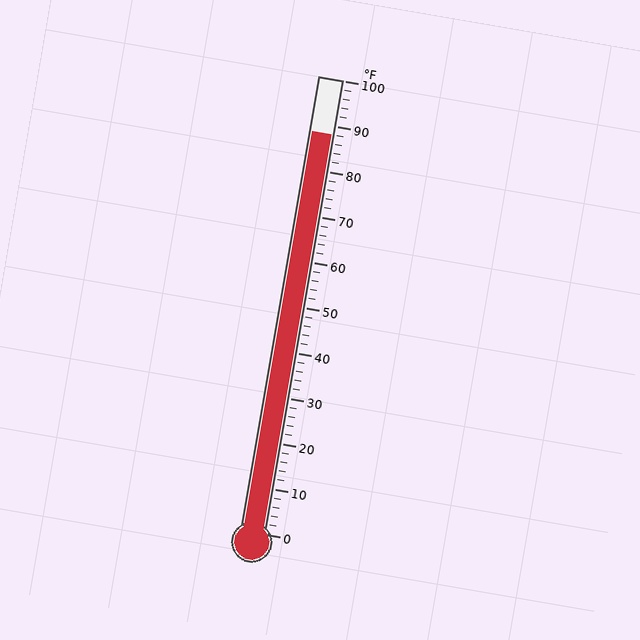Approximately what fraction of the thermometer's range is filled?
The thermometer is filled to approximately 90% of its range.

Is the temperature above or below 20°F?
The temperature is above 20°F.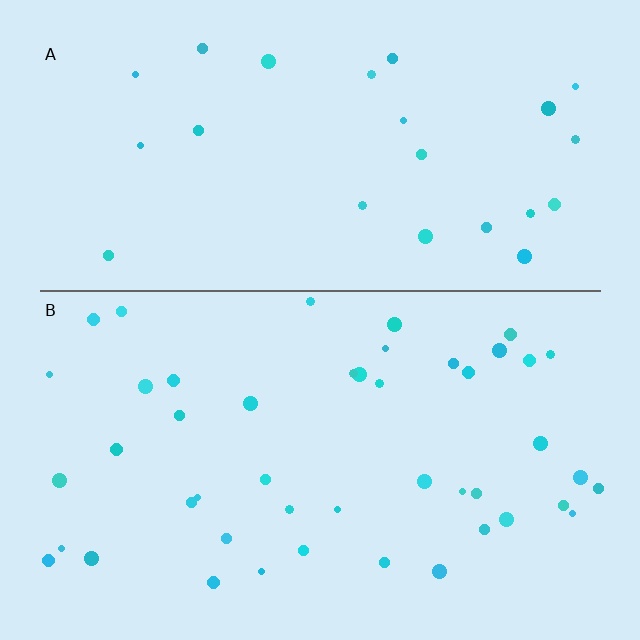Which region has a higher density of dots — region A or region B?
B (the bottom).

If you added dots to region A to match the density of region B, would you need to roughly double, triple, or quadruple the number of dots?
Approximately double.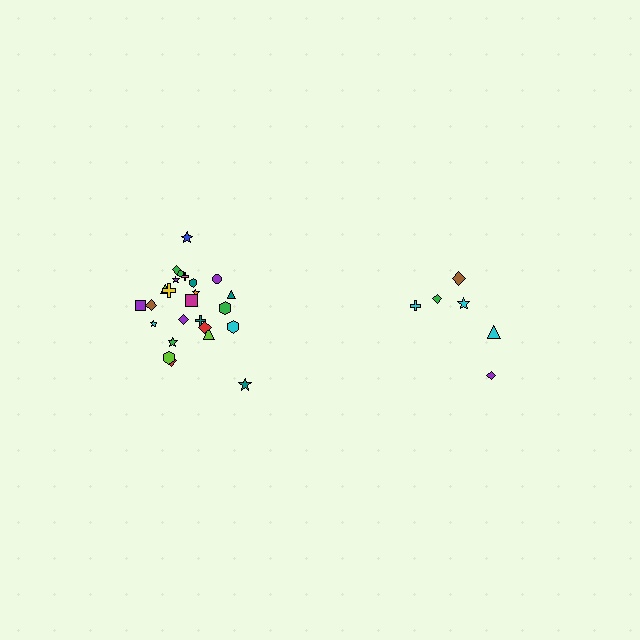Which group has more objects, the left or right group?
The left group.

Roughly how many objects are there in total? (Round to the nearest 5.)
Roughly 30 objects in total.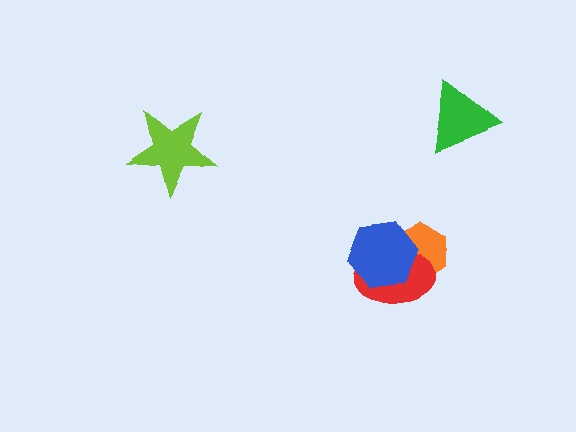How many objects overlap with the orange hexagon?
2 objects overlap with the orange hexagon.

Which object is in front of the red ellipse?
The blue hexagon is in front of the red ellipse.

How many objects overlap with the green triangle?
0 objects overlap with the green triangle.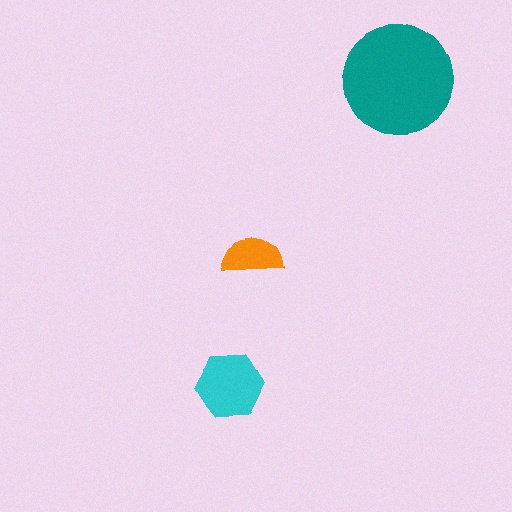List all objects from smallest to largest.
The orange semicircle, the cyan hexagon, the teal circle.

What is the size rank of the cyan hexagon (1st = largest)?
2nd.